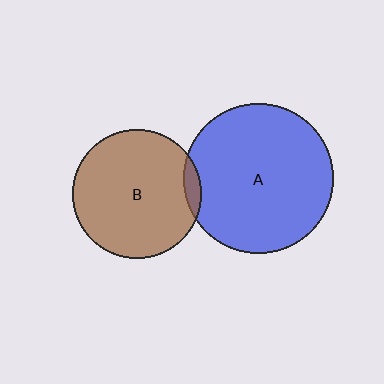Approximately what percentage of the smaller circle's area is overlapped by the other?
Approximately 5%.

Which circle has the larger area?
Circle A (blue).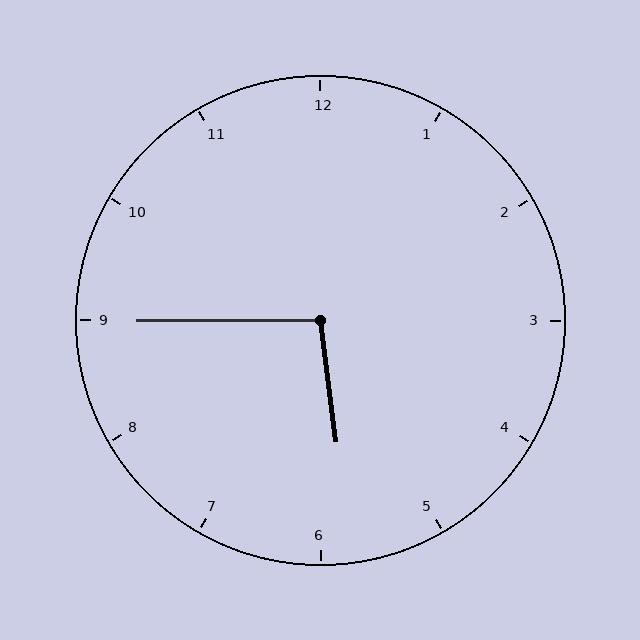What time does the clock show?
5:45.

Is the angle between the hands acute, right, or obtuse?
It is obtuse.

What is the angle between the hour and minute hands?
Approximately 98 degrees.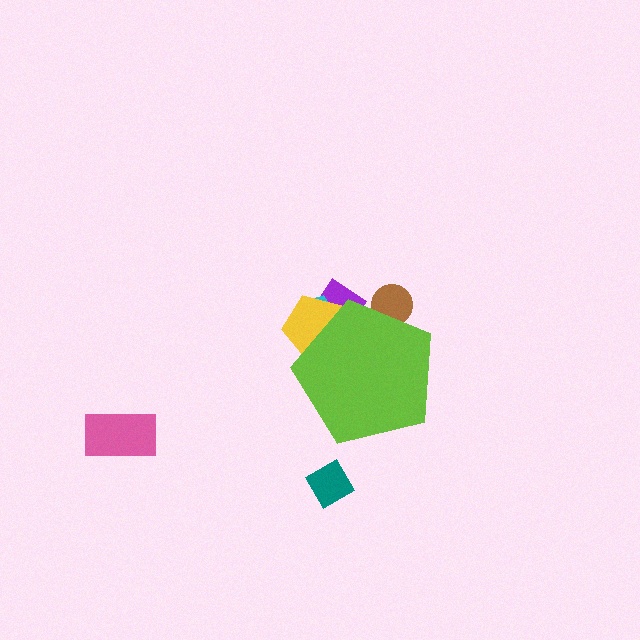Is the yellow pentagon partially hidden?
Yes, the yellow pentagon is partially hidden behind the lime pentagon.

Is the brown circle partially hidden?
Yes, the brown circle is partially hidden behind the lime pentagon.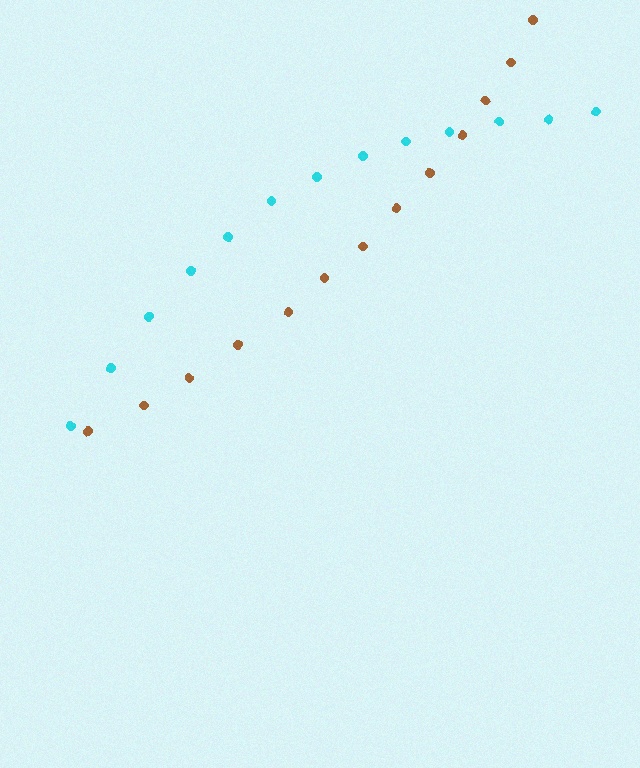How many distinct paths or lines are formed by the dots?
There are 2 distinct paths.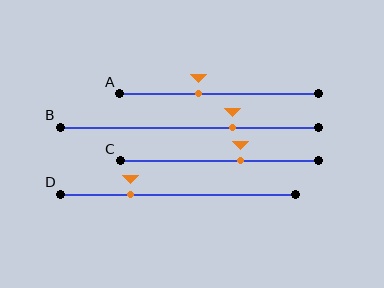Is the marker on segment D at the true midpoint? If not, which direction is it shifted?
No, the marker on segment D is shifted to the left by about 20% of the segment length.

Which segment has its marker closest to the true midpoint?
Segment A has its marker closest to the true midpoint.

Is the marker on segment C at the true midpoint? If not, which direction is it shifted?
No, the marker on segment C is shifted to the right by about 11% of the segment length.